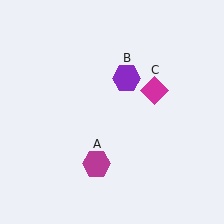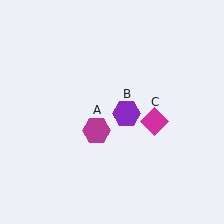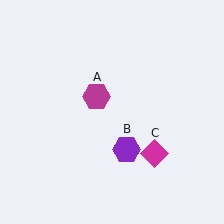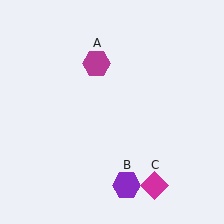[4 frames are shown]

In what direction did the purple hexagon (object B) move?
The purple hexagon (object B) moved down.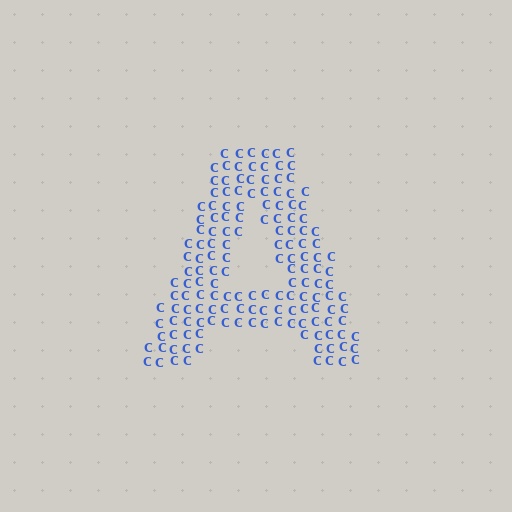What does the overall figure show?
The overall figure shows the letter A.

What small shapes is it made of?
It is made of small letter C's.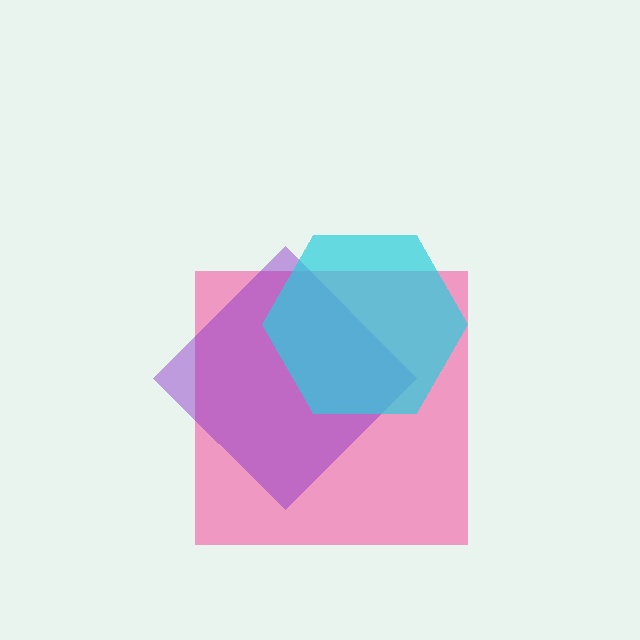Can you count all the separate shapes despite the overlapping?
Yes, there are 3 separate shapes.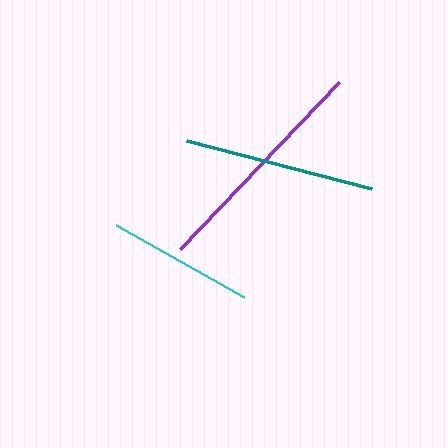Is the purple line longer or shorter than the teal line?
The purple line is longer than the teal line.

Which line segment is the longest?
The purple line is the longest at approximately 230 pixels.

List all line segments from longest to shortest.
From longest to shortest: purple, teal, cyan.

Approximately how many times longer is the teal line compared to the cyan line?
The teal line is approximately 1.3 times the length of the cyan line.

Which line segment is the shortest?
The cyan line is the shortest at approximately 147 pixels.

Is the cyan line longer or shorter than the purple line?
The purple line is longer than the cyan line.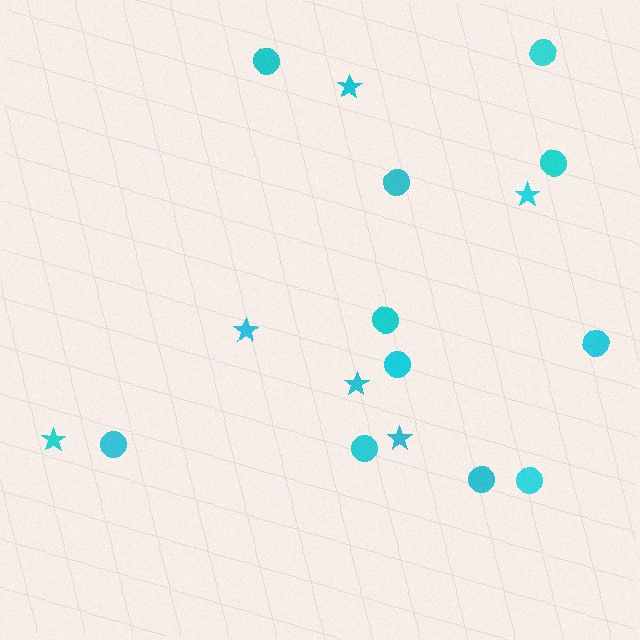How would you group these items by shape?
There are 2 groups: one group of stars (6) and one group of circles (11).